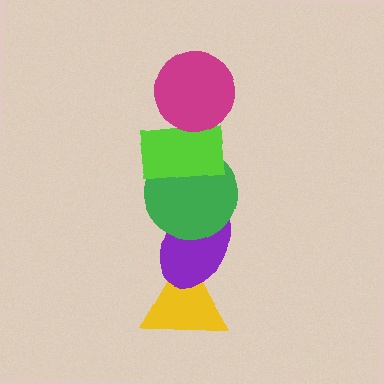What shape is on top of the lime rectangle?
The magenta circle is on top of the lime rectangle.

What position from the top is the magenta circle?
The magenta circle is 1st from the top.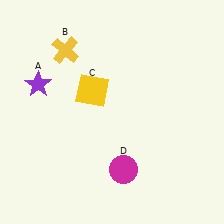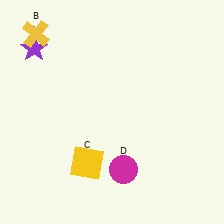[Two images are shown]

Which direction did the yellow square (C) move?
The yellow square (C) moved down.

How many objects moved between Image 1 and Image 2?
3 objects moved between the two images.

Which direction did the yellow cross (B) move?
The yellow cross (B) moved left.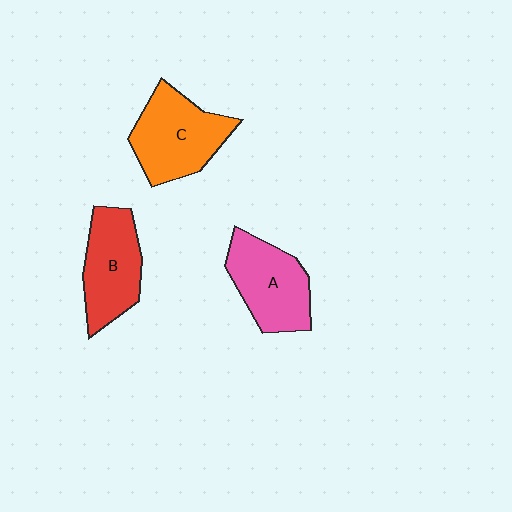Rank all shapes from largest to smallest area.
From largest to smallest: C (orange), A (pink), B (red).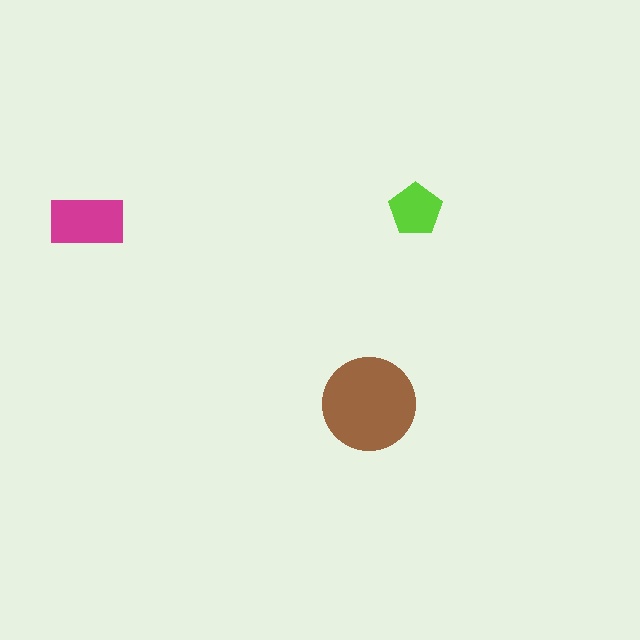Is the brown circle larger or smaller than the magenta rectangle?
Larger.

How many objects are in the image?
There are 3 objects in the image.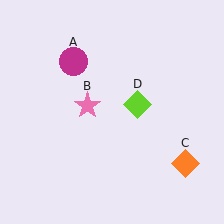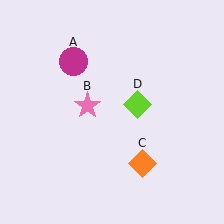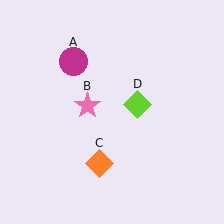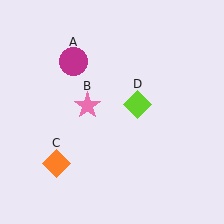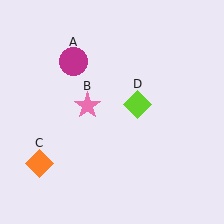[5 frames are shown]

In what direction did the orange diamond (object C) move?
The orange diamond (object C) moved left.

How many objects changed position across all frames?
1 object changed position: orange diamond (object C).